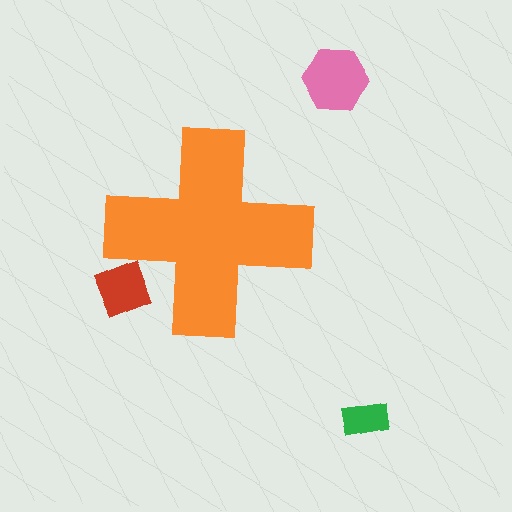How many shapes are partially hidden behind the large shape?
1 shape is partially hidden.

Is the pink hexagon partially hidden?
No, the pink hexagon is fully visible.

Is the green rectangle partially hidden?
No, the green rectangle is fully visible.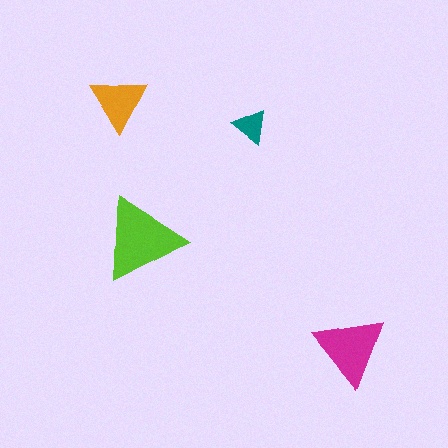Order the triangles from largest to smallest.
the lime one, the magenta one, the orange one, the teal one.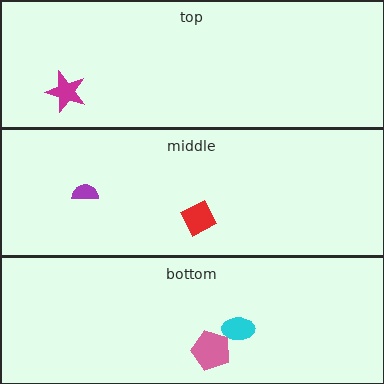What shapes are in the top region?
The magenta star.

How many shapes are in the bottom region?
2.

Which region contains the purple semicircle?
The middle region.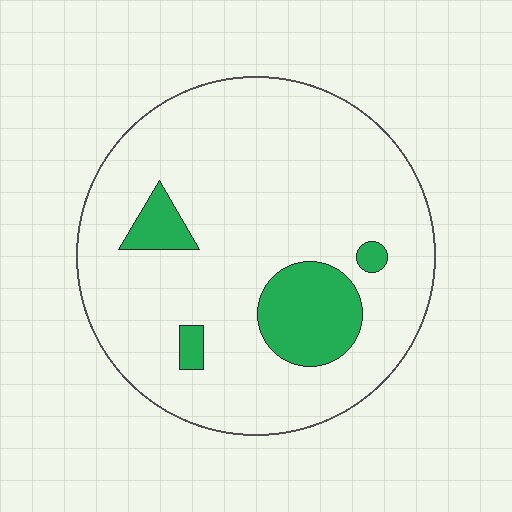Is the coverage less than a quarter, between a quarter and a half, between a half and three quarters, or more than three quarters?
Less than a quarter.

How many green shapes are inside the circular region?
4.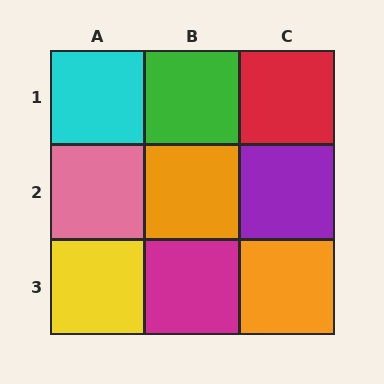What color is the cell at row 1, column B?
Green.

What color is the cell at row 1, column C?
Red.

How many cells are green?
1 cell is green.